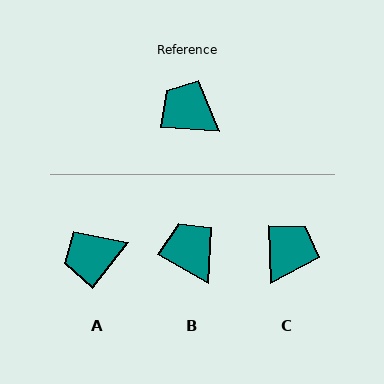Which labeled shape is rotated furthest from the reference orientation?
C, about 83 degrees away.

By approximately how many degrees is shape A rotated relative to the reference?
Approximately 57 degrees counter-clockwise.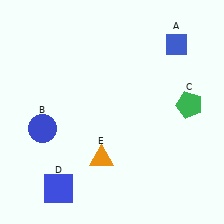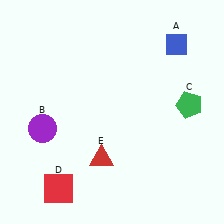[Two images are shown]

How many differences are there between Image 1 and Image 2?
There are 3 differences between the two images.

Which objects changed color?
B changed from blue to purple. D changed from blue to red. E changed from orange to red.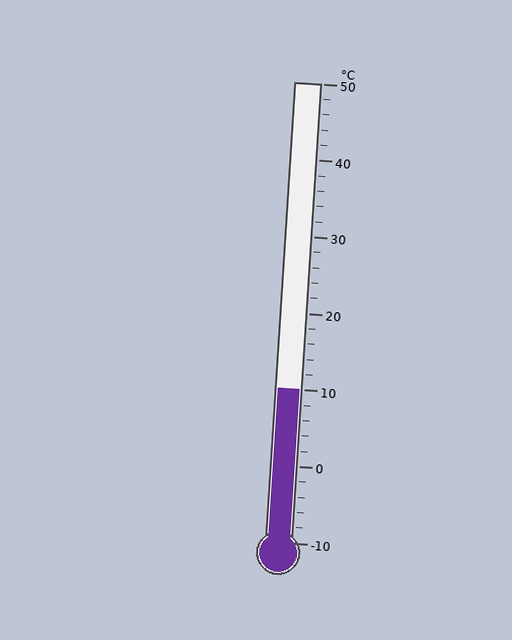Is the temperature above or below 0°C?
The temperature is above 0°C.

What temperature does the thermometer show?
The thermometer shows approximately 10°C.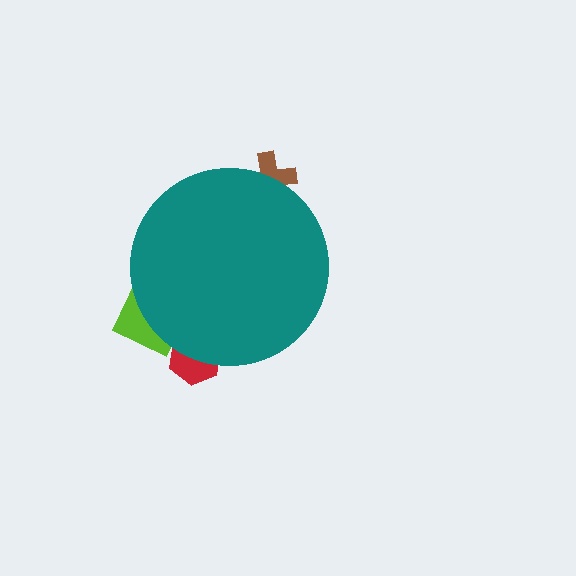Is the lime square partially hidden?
Yes, the lime square is partially hidden behind the teal circle.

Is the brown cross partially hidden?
Yes, the brown cross is partially hidden behind the teal circle.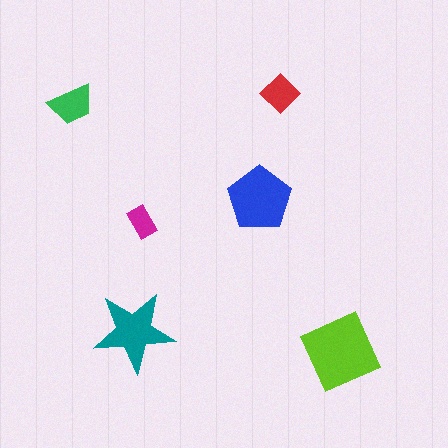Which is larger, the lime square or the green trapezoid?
The lime square.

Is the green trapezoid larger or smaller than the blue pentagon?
Smaller.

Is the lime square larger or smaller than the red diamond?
Larger.